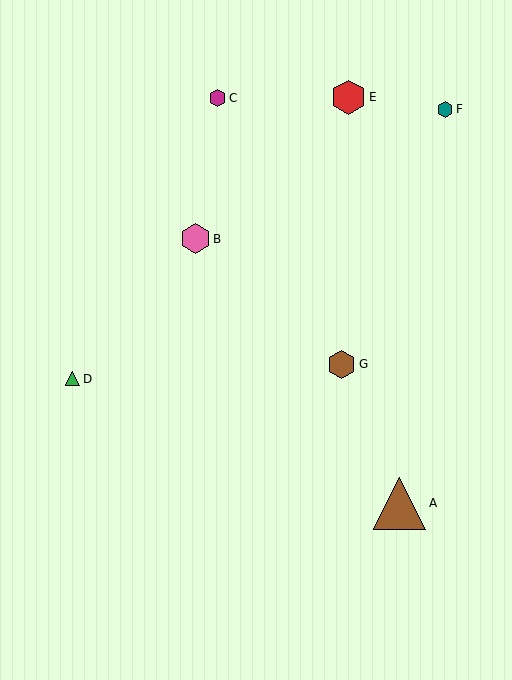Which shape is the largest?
The brown triangle (labeled A) is the largest.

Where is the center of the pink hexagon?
The center of the pink hexagon is at (195, 239).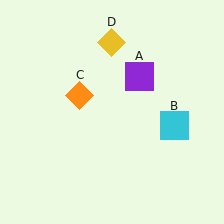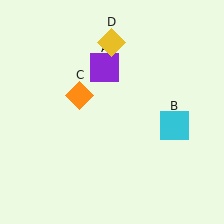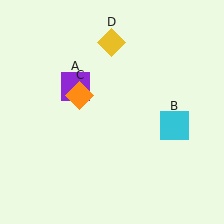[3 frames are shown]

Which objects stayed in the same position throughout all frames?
Cyan square (object B) and orange diamond (object C) and yellow diamond (object D) remained stationary.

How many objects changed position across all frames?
1 object changed position: purple square (object A).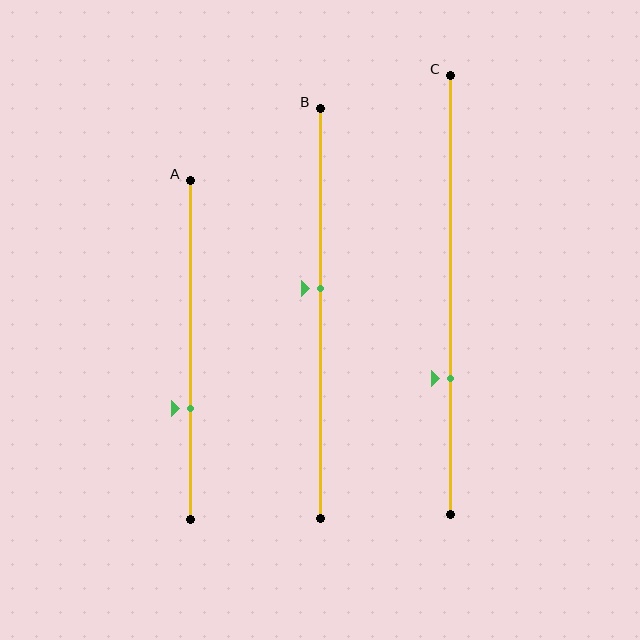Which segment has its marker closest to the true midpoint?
Segment B has its marker closest to the true midpoint.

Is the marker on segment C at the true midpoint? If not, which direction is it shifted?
No, the marker on segment C is shifted downward by about 19% of the segment length.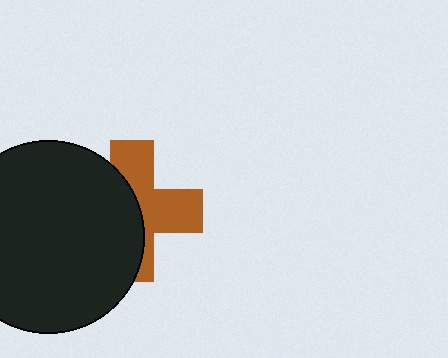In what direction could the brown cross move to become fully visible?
The brown cross could move right. That would shift it out from behind the black circle entirely.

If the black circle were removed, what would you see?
You would see the complete brown cross.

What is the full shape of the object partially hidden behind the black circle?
The partially hidden object is a brown cross.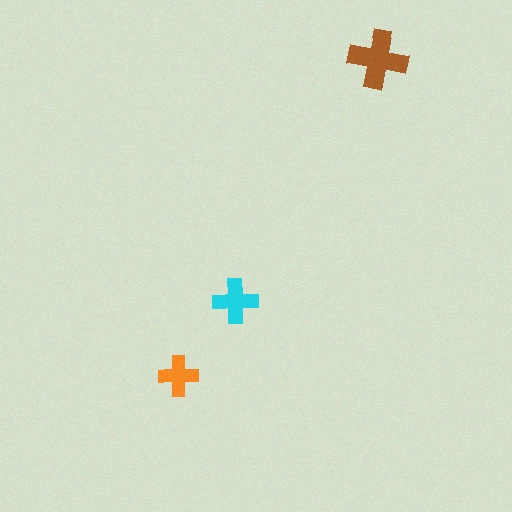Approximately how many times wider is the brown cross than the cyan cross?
About 1.5 times wider.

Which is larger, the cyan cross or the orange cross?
The cyan one.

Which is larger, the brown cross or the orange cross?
The brown one.